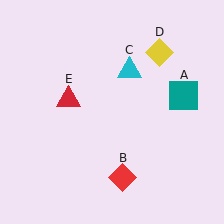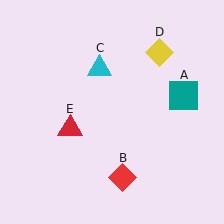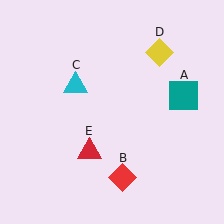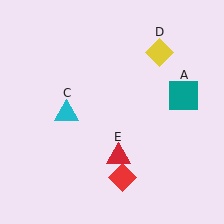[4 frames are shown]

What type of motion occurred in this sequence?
The cyan triangle (object C), red triangle (object E) rotated counterclockwise around the center of the scene.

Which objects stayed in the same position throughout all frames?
Teal square (object A) and red diamond (object B) and yellow diamond (object D) remained stationary.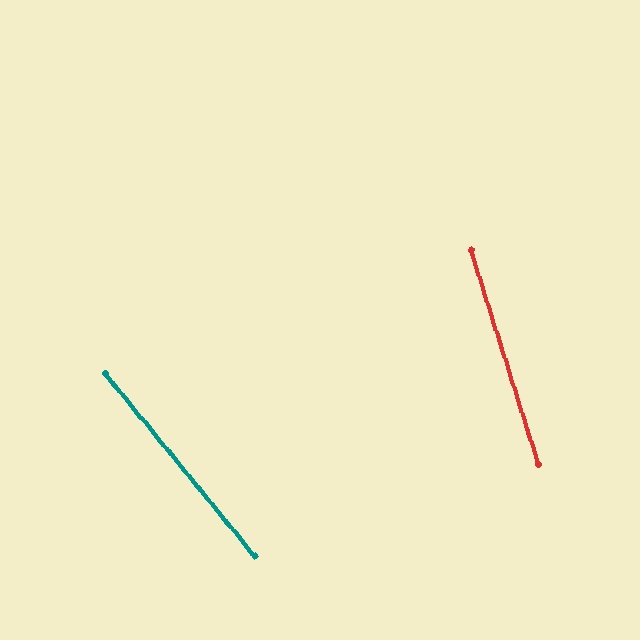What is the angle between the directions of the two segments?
Approximately 22 degrees.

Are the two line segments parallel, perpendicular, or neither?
Neither parallel nor perpendicular — they differ by about 22°.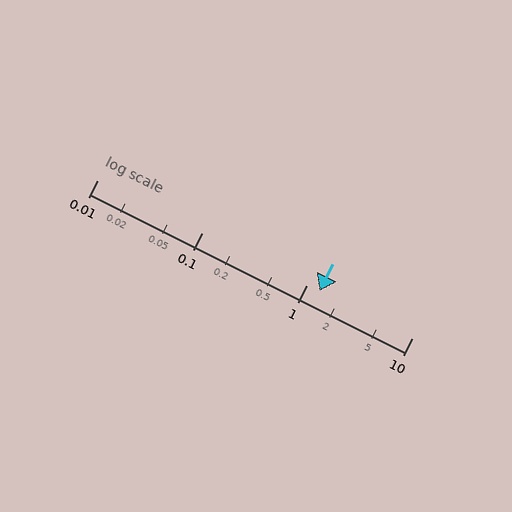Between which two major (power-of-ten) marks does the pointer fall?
The pointer is between 1 and 10.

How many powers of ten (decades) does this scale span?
The scale spans 3 decades, from 0.01 to 10.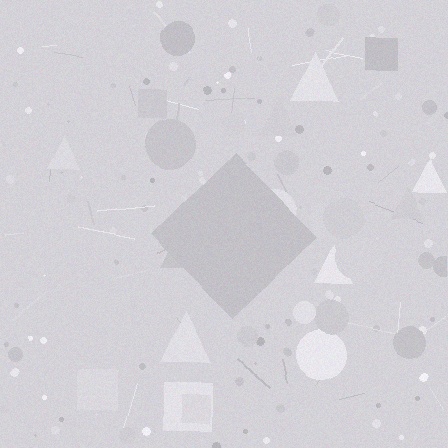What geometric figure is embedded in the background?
A diamond is embedded in the background.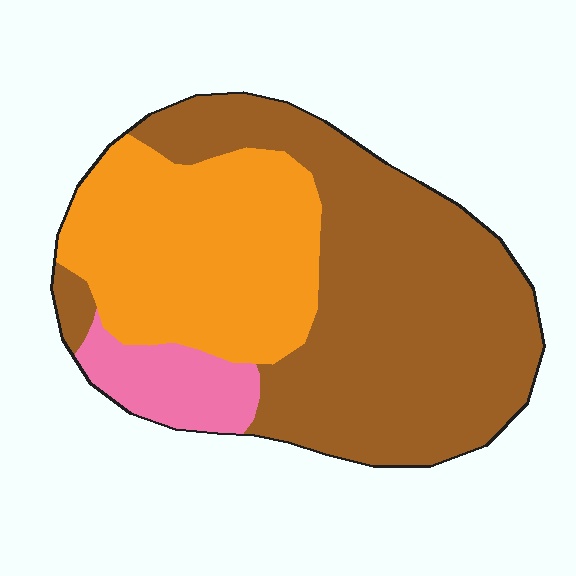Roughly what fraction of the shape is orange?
Orange covers roughly 35% of the shape.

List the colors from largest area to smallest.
From largest to smallest: brown, orange, pink.